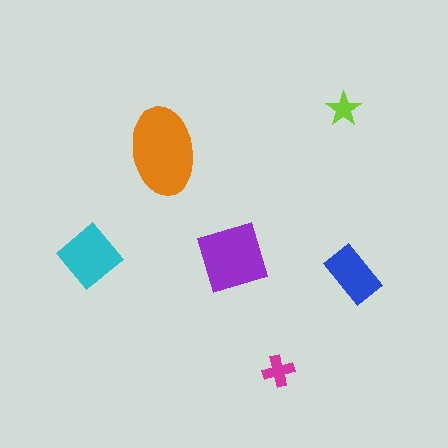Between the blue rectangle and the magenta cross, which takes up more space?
The blue rectangle.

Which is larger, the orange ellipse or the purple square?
The orange ellipse.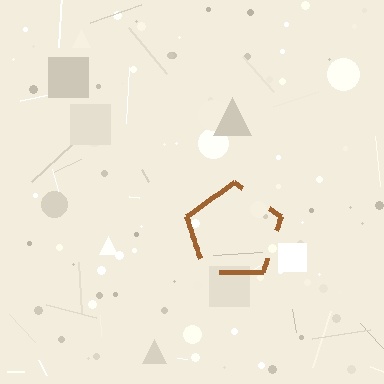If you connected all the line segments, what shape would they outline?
They would outline a pentagon.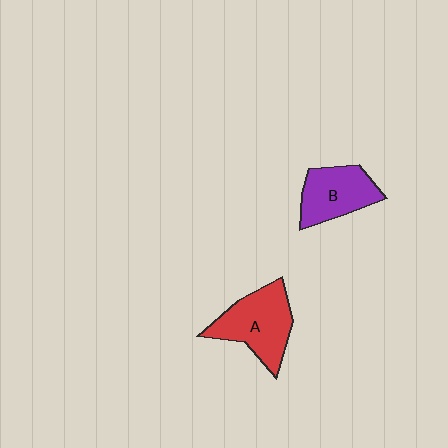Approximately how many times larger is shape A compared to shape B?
Approximately 1.2 times.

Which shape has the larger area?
Shape A (red).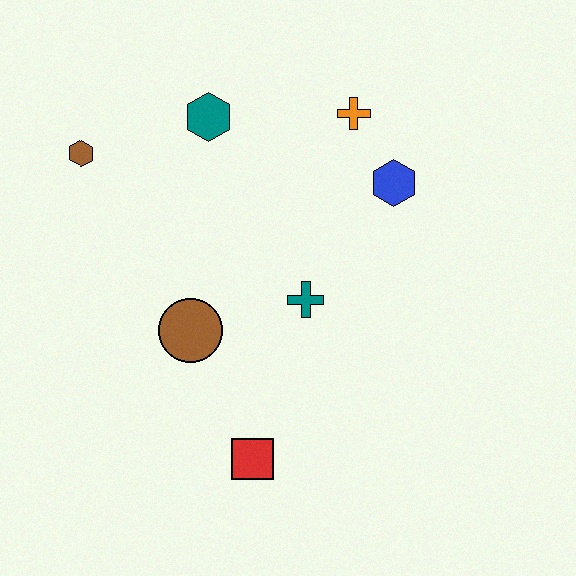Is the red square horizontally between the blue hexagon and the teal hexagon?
Yes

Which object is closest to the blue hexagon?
The orange cross is closest to the blue hexagon.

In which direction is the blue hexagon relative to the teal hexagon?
The blue hexagon is to the right of the teal hexagon.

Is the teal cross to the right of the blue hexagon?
No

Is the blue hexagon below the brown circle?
No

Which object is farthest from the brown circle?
The orange cross is farthest from the brown circle.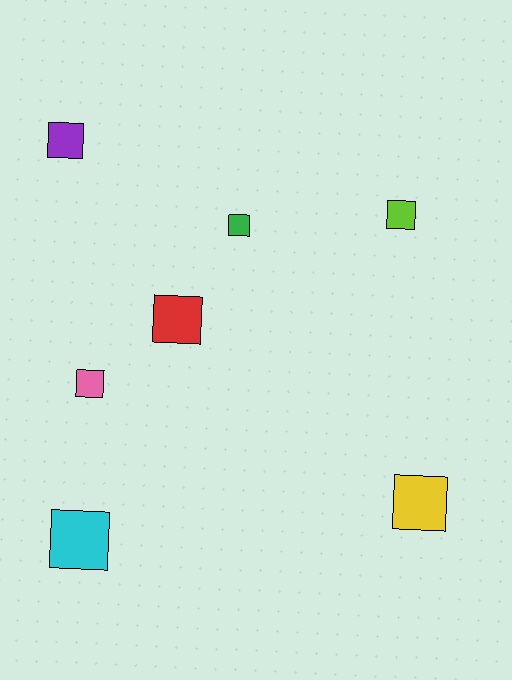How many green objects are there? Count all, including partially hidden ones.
There is 1 green object.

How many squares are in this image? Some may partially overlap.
There are 7 squares.